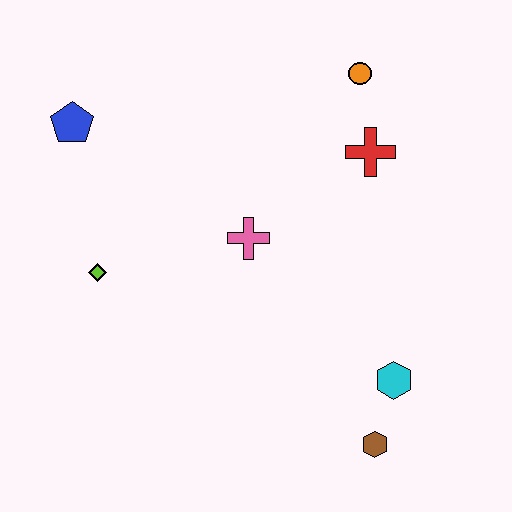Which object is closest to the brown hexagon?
The cyan hexagon is closest to the brown hexagon.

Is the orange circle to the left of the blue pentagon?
No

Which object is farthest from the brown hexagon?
The blue pentagon is farthest from the brown hexagon.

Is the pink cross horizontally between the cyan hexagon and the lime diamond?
Yes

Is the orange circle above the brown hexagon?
Yes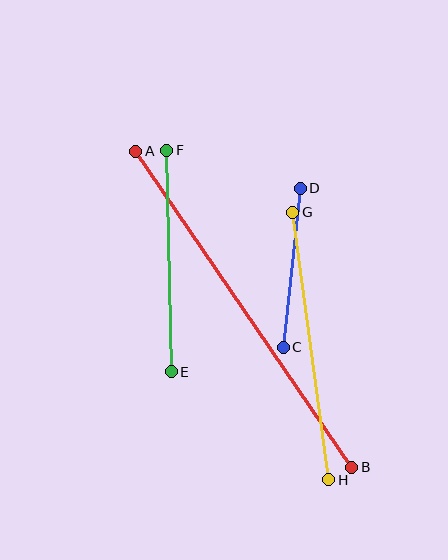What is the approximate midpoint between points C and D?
The midpoint is at approximately (292, 268) pixels.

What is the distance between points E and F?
The distance is approximately 222 pixels.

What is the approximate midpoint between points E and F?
The midpoint is at approximately (169, 261) pixels.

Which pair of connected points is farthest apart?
Points A and B are farthest apart.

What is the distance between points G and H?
The distance is approximately 270 pixels.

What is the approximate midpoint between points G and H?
The midpoint is at approximately (311, 346) pixels.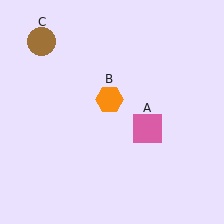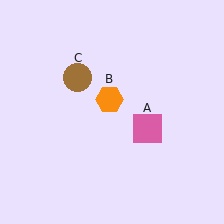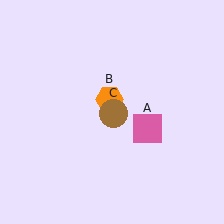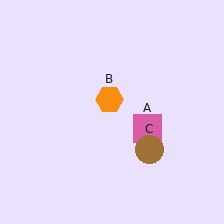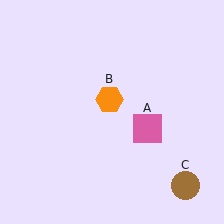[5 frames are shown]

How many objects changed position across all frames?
1 object changed position: brown circle (object C).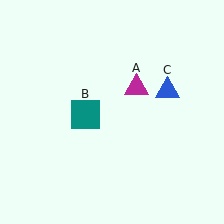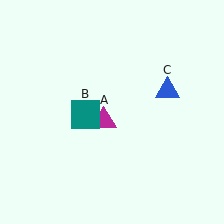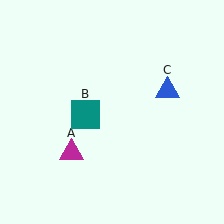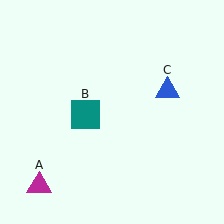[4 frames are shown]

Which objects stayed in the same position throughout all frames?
Teal square (object B) and blue triangle (object C) remained stationary.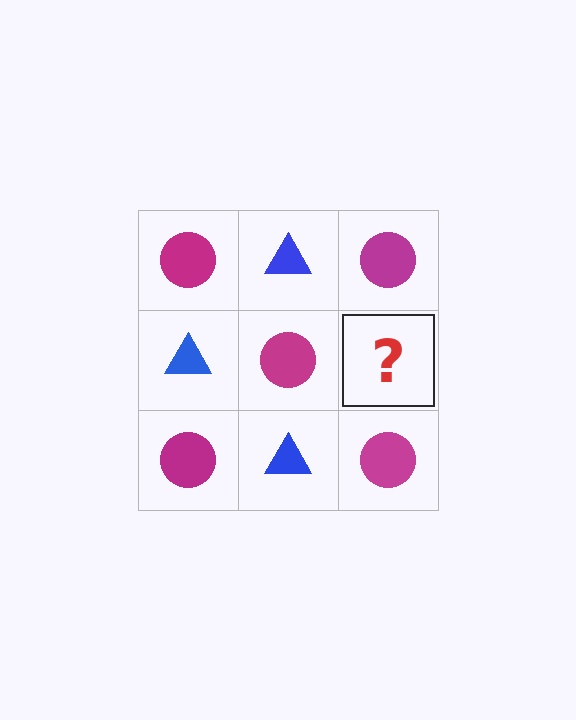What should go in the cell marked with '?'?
The missing cell should contain a blue triangle.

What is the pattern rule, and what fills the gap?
The rule is that it alternates magenta circle and blue triangle in a checkerboard pattern. The gap should be filled with a blue triangle.